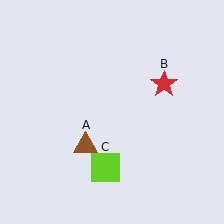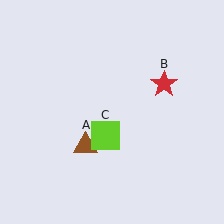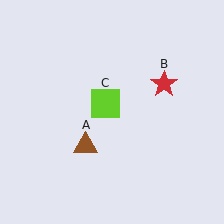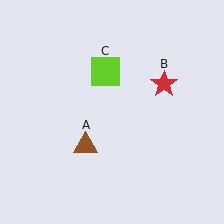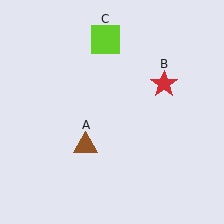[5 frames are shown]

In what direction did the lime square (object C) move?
The lime square (object C) moved up.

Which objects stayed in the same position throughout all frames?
Brown triangle (object A) and red star (object B) remained stationary.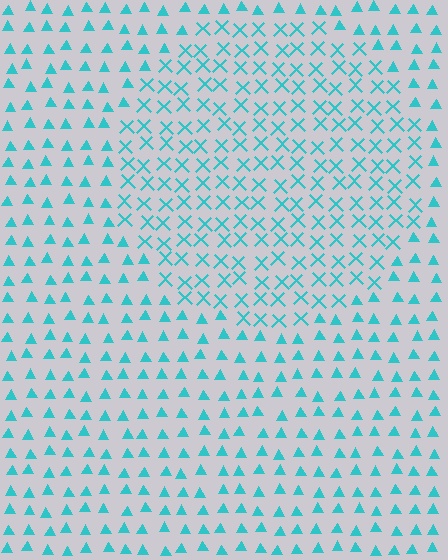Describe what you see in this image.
The image is filled with small cyan elements arranged in a uniform grid. A circle-shaped region contains X marks, while the surrounding area contains triangles. The boundary is defined purely by the change in element shape.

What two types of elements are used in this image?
The image uses X marks inside the circle region and triangles outside it.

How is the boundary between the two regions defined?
The boundary is defined by a change in element shape: X marks inside vs. triangles outside. All elements share the same color and spacing.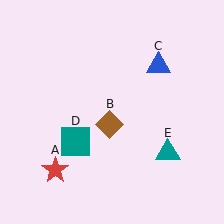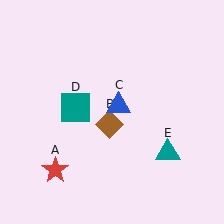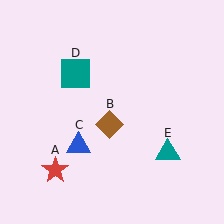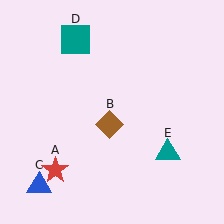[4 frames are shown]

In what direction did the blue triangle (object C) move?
The blue triangle (object C) moved down and to the left.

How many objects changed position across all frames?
2 objects changed position: blue triangle (object C), teal square (object D).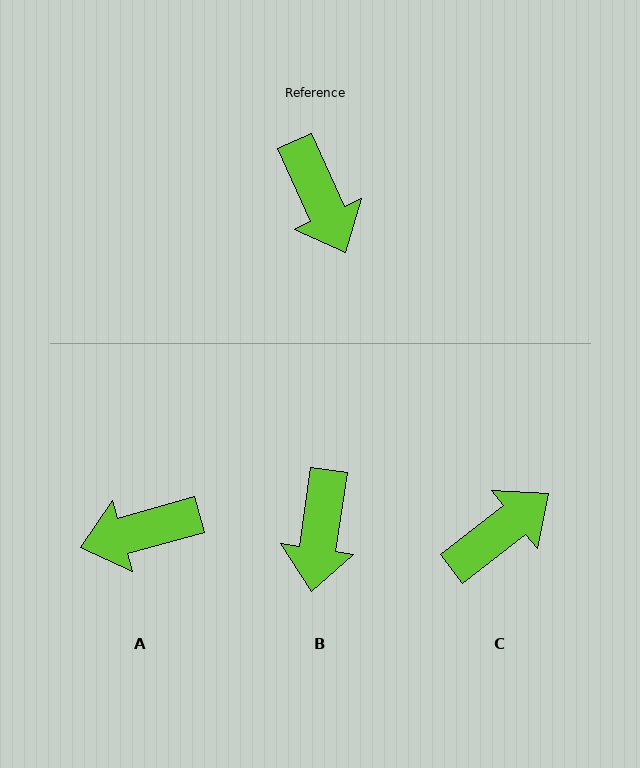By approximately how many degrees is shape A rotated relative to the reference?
Approximately 99 degrees clockwise.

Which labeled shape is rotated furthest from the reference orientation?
C, about 103 degrees away.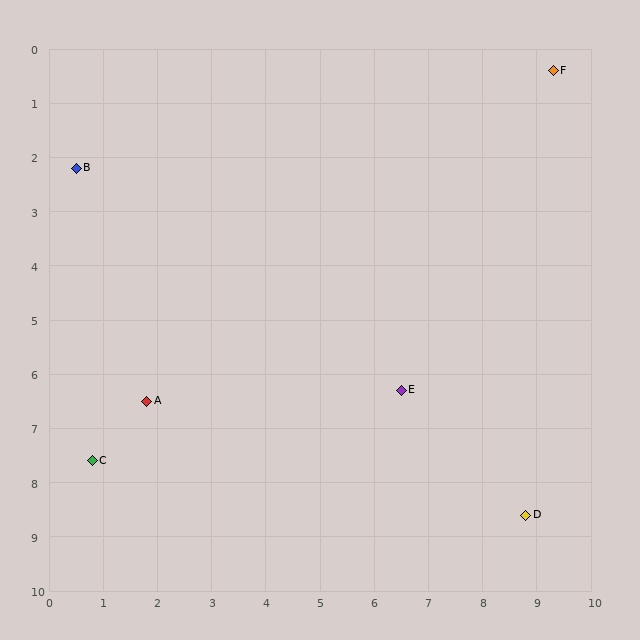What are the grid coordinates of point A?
Point A is at approximately (1.8, 6.5).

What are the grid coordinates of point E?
Point E is at approximately (6.5, 6.3).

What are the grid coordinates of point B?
Point B is at approximately (0.5, 2.2).